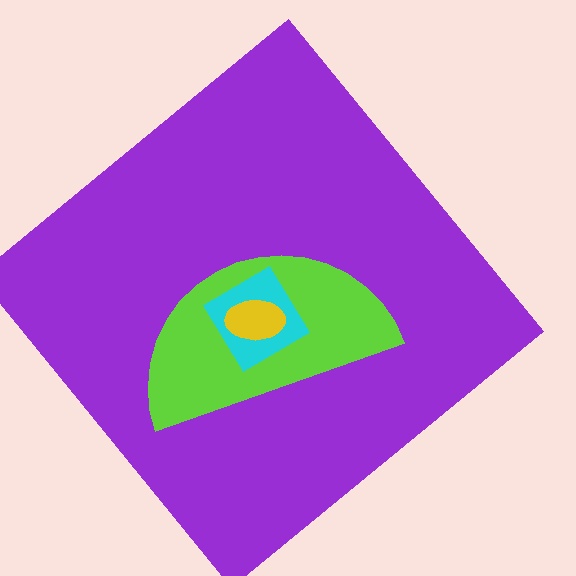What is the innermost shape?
The yellow ellipse.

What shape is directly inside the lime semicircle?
The cyan diamond.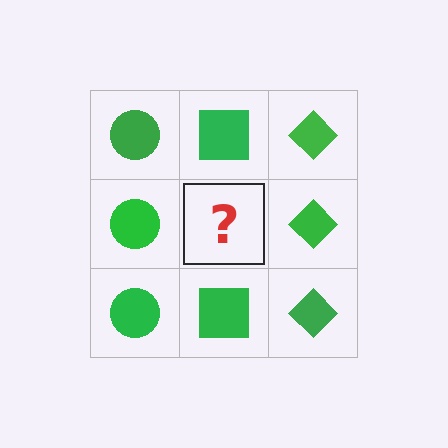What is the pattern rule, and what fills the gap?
The rule is that each column has a consistent shape. The gap should be filled with a green square.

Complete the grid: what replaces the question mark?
The question mark should be replaced with a green square.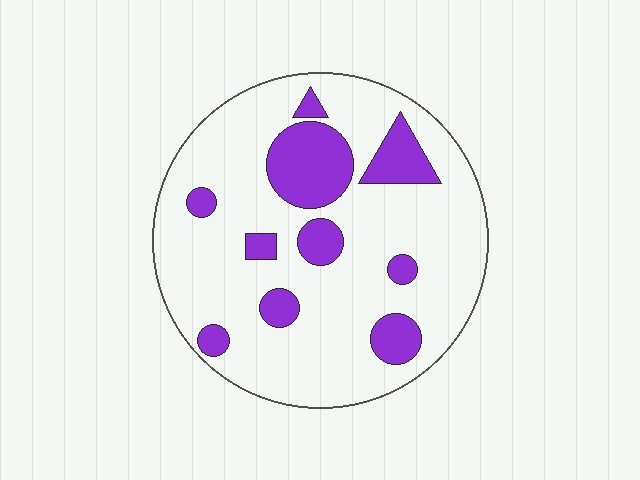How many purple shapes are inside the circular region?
10.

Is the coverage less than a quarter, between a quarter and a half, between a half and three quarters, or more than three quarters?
Less than a quarter.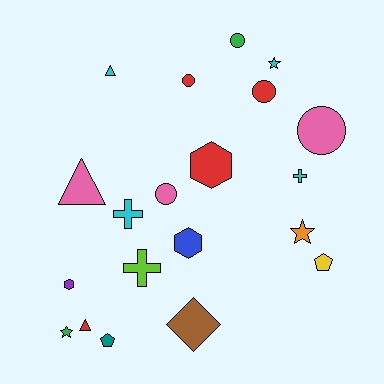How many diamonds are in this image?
There is 1 diamond.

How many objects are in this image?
There are 20 objects.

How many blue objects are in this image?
There is 1 blue object.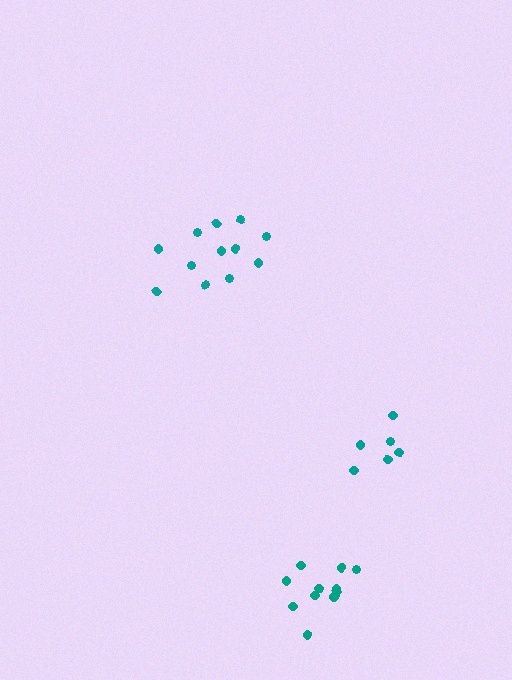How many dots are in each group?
Group 1: 12 dots, Group 2: 6 dots, Group 3: 12 dots (30 total).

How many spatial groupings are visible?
There are 3 spatial groupings.